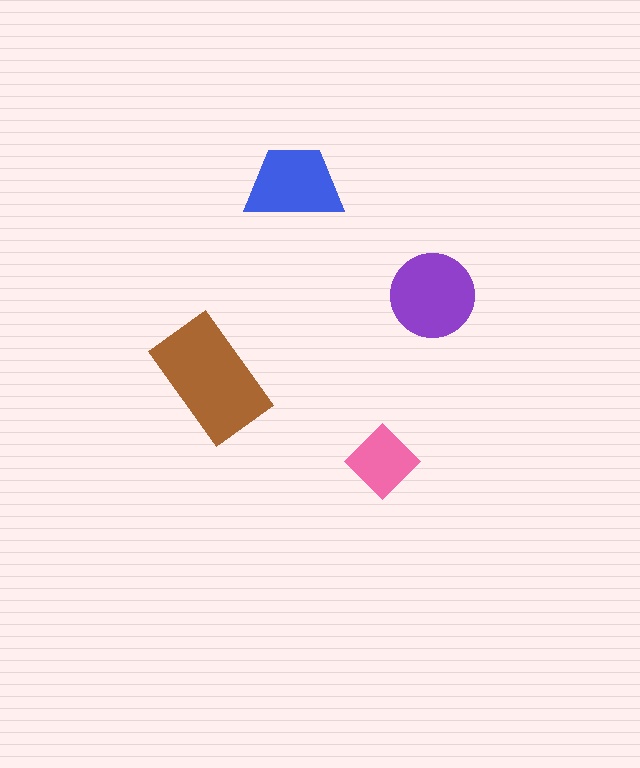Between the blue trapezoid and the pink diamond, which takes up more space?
The blue trapezoid.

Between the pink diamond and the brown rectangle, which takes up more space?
The brown rectangle.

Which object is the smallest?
The pink diamond.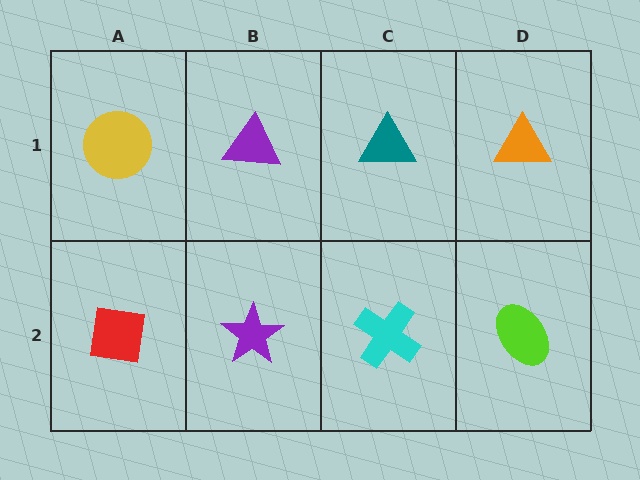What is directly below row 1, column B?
A purple star.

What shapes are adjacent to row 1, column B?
A purple star (row 2, column B), a yellow circle (row 1, column A), a teal triangle (row 1, column C).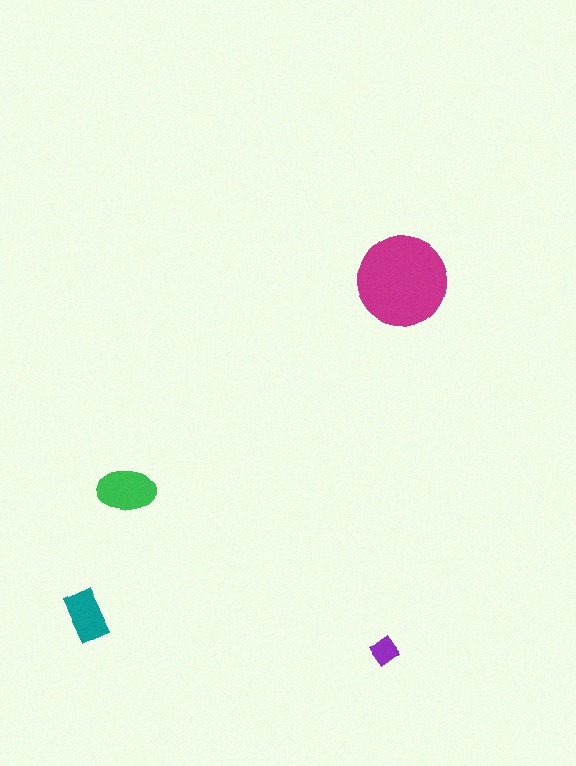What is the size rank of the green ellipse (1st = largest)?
2nd.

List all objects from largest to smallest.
The magenta circle, the green ellipse, the teal rectangle, the purple diamond.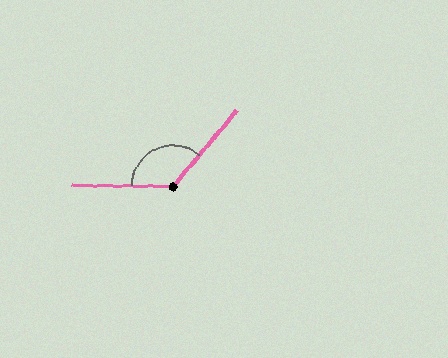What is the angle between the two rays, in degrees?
Approximately 129 degrees.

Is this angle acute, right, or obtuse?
It is obtuse.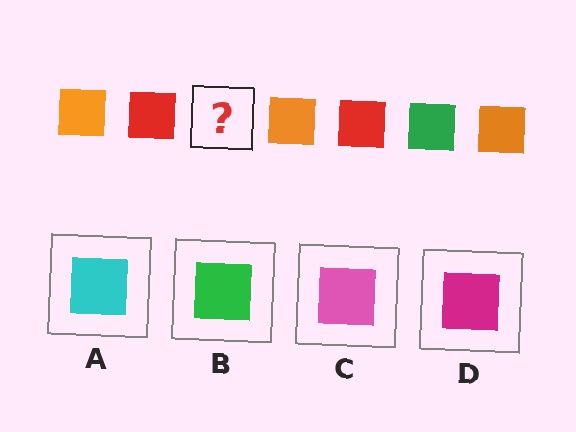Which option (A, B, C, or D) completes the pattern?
B.